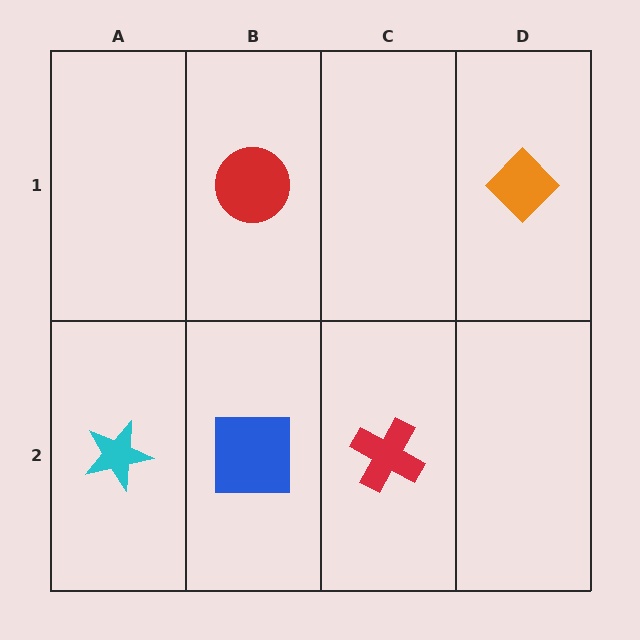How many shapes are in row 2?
3 shapes.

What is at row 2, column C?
A red cross.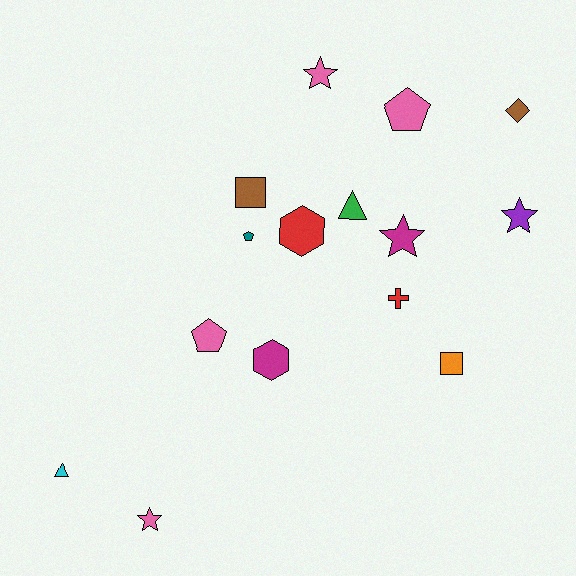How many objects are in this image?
There are 15 objects.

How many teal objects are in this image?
There is 1 teal object.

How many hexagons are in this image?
There are 2 hexagons.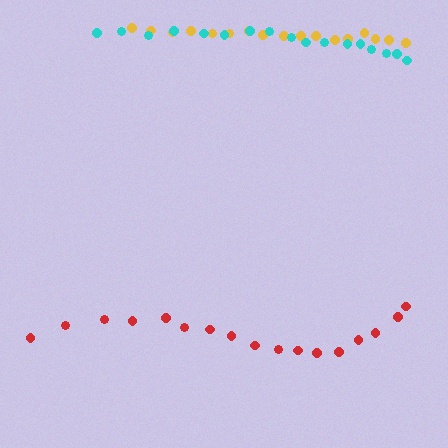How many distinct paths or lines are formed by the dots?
There are 3 distinct paths.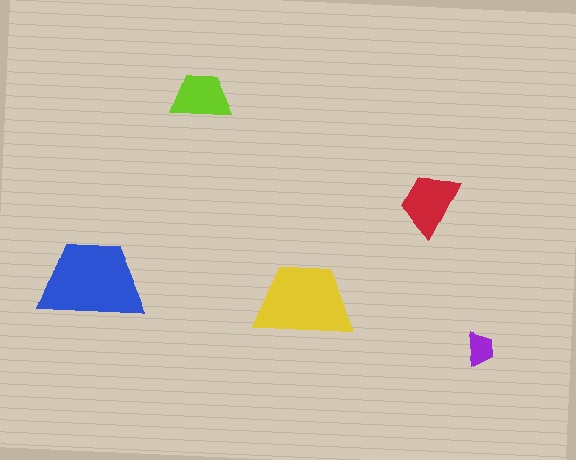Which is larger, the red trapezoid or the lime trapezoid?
The red one.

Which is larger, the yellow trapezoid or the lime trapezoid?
The yellow one.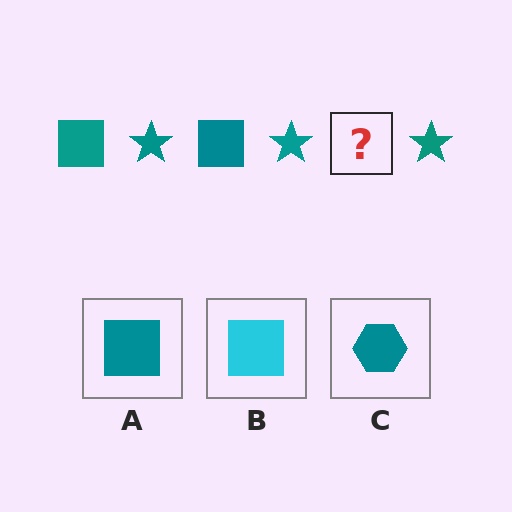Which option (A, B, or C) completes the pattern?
A.